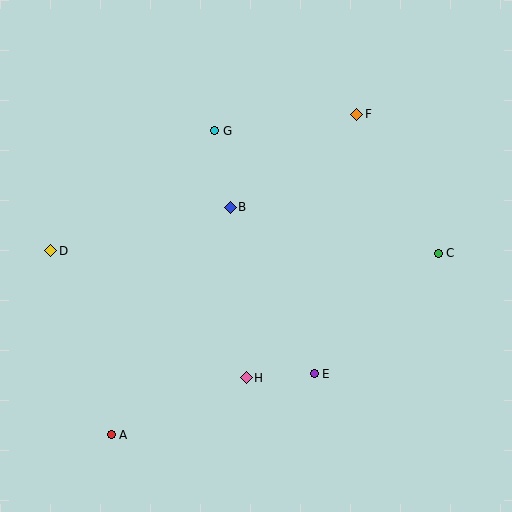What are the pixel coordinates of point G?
Point G is at (215, 131).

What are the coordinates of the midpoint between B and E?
The midpoint between B and E is at (272, 290).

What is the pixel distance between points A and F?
The distance between A and F is 404 pixels.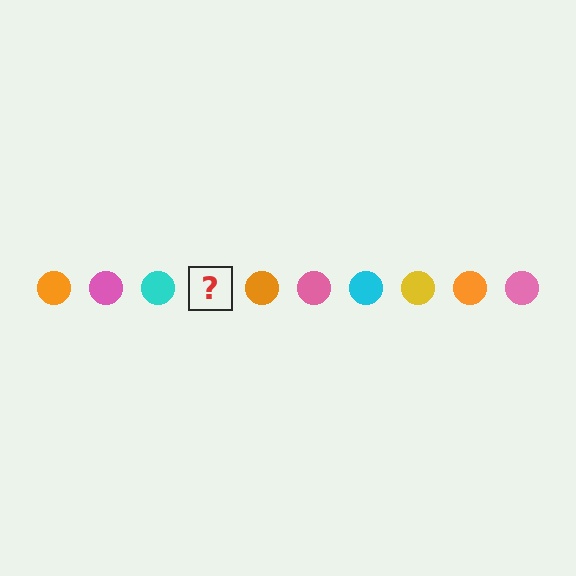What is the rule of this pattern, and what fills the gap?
The rule is that the pattern cycles through orange, pink, cyan, yellow circles. The gap should be filled with a yellow circle.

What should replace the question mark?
The question mark should be replaced with a yellow circle.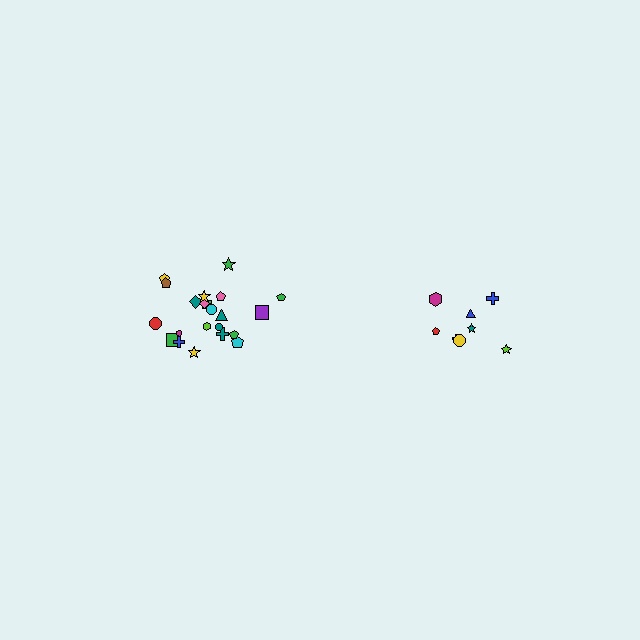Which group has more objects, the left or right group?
The left group.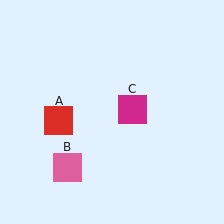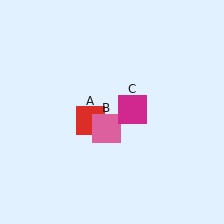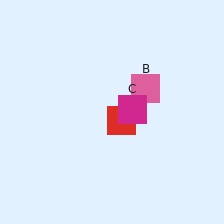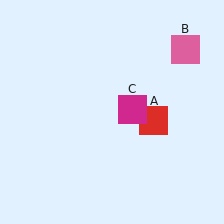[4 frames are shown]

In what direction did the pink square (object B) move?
The pink square (object B) moved up and to the right.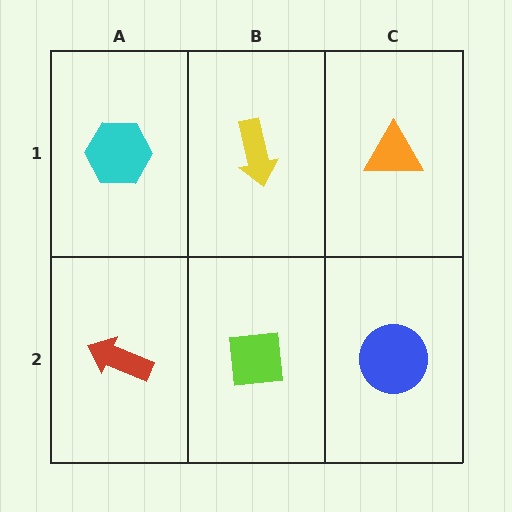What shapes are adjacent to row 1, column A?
A red arrow (row 2, column A), a yellow arrow (row 1, column B).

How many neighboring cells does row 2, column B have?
3.